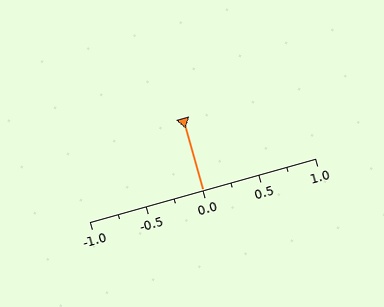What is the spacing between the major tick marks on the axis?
The major ticks are spaced 0.5 apart.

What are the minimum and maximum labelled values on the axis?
The axis runs from -1.0 to 1.0.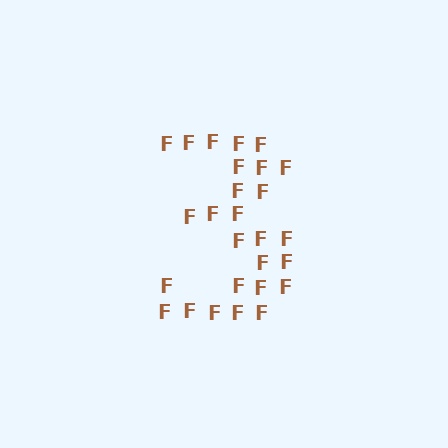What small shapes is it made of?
It is made of small letter F's.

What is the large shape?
The large shape is the digit 3.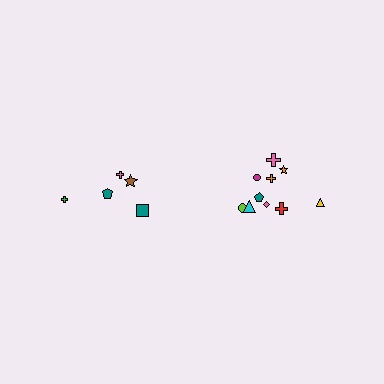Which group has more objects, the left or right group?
The right group.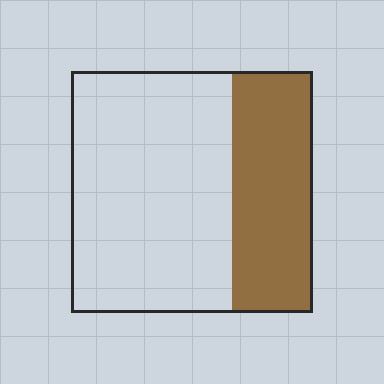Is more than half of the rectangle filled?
No.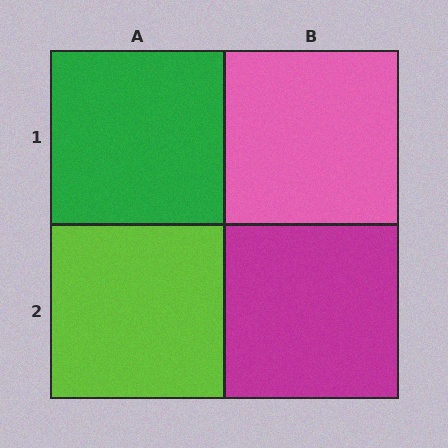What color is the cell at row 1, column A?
Green.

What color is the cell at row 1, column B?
Pink.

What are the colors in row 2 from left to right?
Lime, magenta.